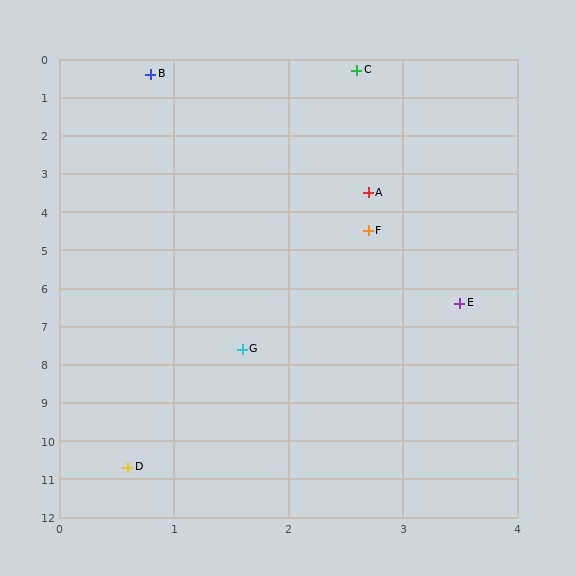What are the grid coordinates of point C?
Point C is at approximately (2.6, 0.3).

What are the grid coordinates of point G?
Point G is at approximately (1.6, 7.6).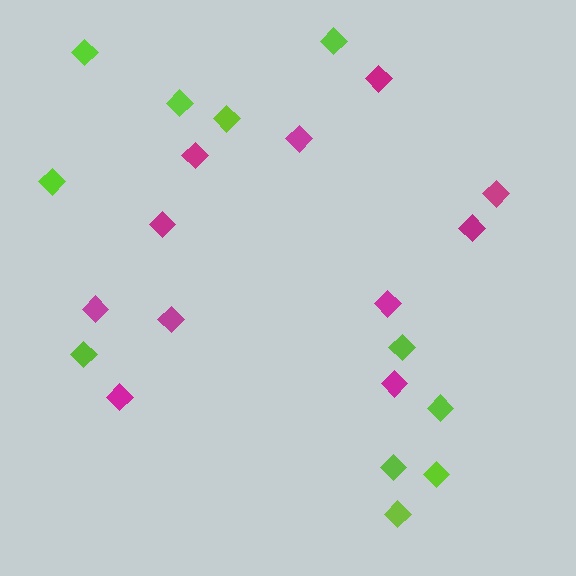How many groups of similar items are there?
There are 2 groups: one group of magenta diamonds (11) and one group of lime diamonds (11).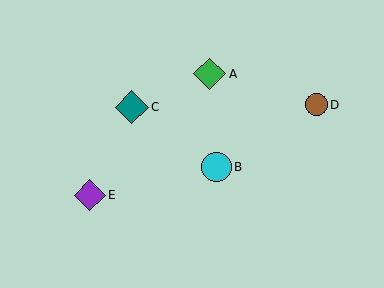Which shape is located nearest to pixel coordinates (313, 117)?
The brown circle (labeled D) at (317, 105) is nearest to that location.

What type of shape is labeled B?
Shape B is a cyan circle.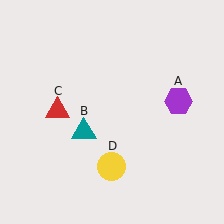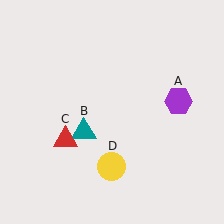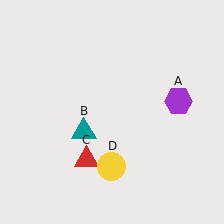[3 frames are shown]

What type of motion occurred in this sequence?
The red triangle (object C) rotated counterclockwise around the center of the scene.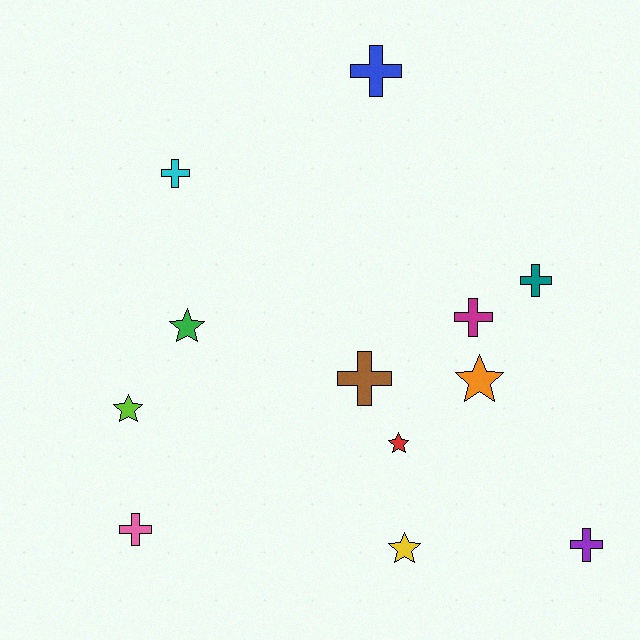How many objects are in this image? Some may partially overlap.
There are 12 objects.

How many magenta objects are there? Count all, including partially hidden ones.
There is 1 magenta object.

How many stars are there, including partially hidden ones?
There are 5 stars.